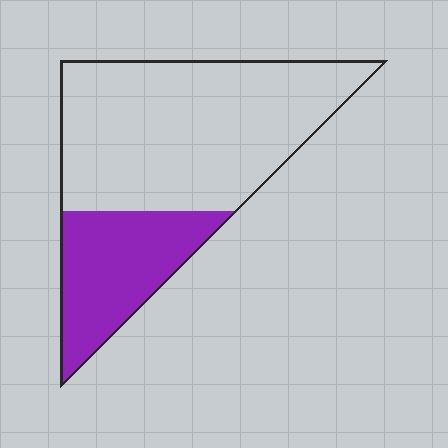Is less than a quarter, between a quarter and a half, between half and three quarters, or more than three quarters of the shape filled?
Between a quarter and a half.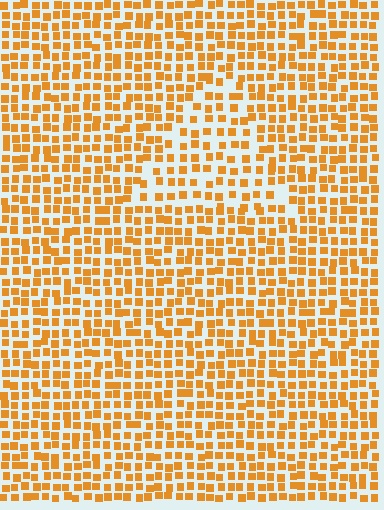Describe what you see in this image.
The image contains small orange elements arranged at two different densities. A triangle-shaped region is visible where the elements are less densely packed than the surrounding area.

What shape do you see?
I see a triangle.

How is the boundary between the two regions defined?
The boundary is defined by a change in element density (approximately 1.5x ratio). All elements are the same color, size, and shape.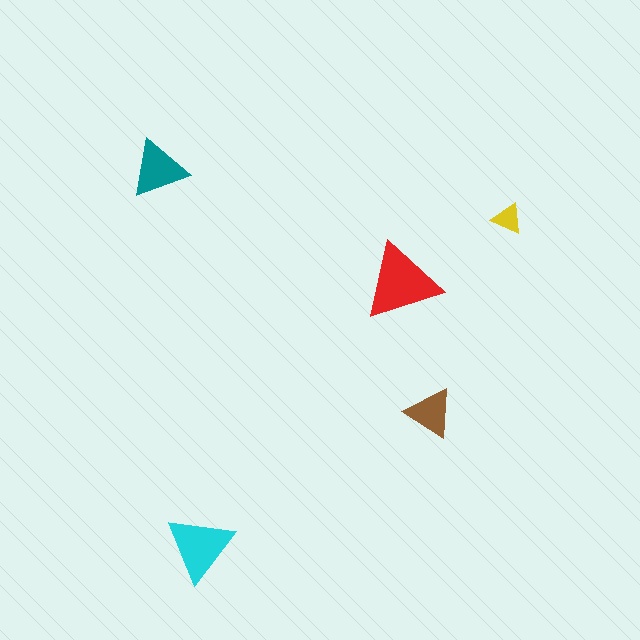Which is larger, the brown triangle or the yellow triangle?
The brown one.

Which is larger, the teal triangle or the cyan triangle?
The cyan one.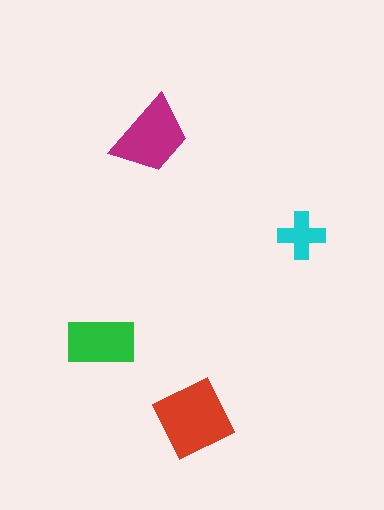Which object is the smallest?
The cyan cross.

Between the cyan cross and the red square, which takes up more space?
The red square.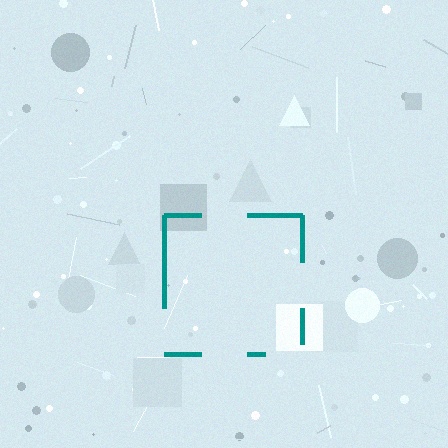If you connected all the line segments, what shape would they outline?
They would outline a square.